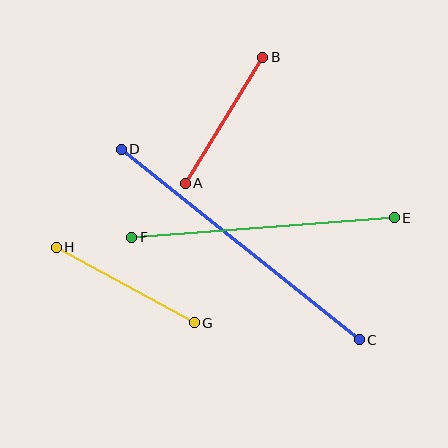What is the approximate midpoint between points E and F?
The midpoint is at approximately (263, 227) pixels.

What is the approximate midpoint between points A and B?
The midpoint is at approximately (224, 120) pixels.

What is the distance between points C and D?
The distance is approximately 305 pixels.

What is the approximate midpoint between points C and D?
The midpoint is at approximately (240, 244) pixels.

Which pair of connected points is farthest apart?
Points C and D are farthest apart.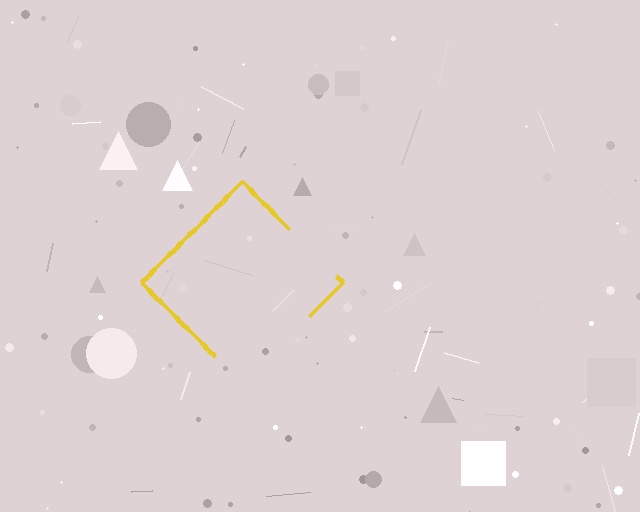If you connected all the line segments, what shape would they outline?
They would outline a diamond.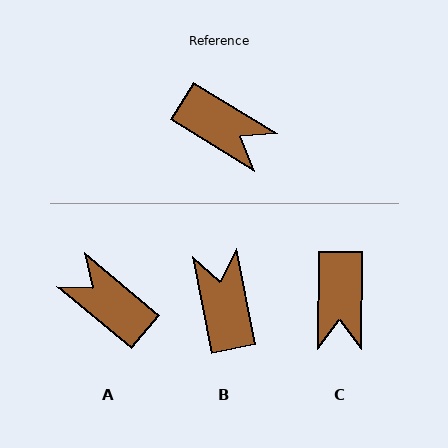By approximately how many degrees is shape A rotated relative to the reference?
Approximately 172 degrees counter-clockwise.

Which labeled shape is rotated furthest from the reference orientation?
A, about 172 degrees away.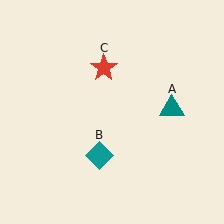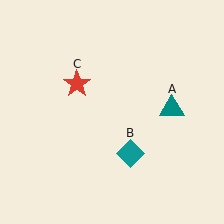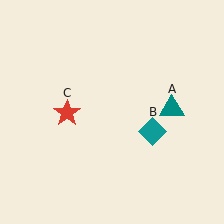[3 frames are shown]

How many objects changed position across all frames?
2 objects changed position: teal diamond (object B), red star (object C).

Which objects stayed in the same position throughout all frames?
Teal triangle (object A) remained stationary.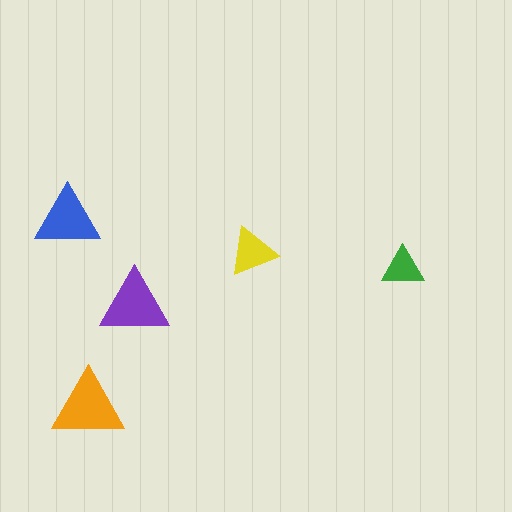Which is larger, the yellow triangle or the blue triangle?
The blue one.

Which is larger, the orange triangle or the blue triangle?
The orange one.